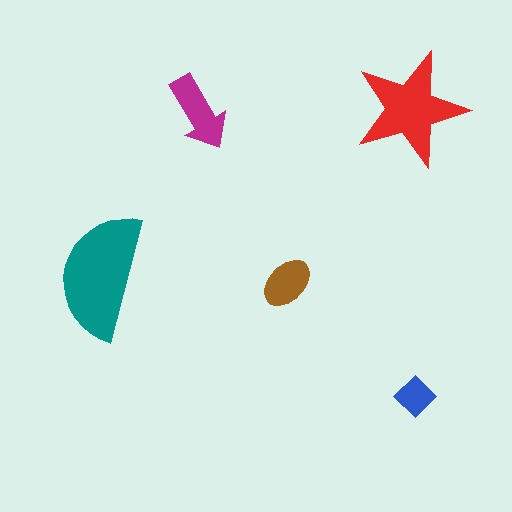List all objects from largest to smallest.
The teal semicircle, the red star, the magenta arrow, the brown ellipse, the blue diamond.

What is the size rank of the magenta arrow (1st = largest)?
3rd.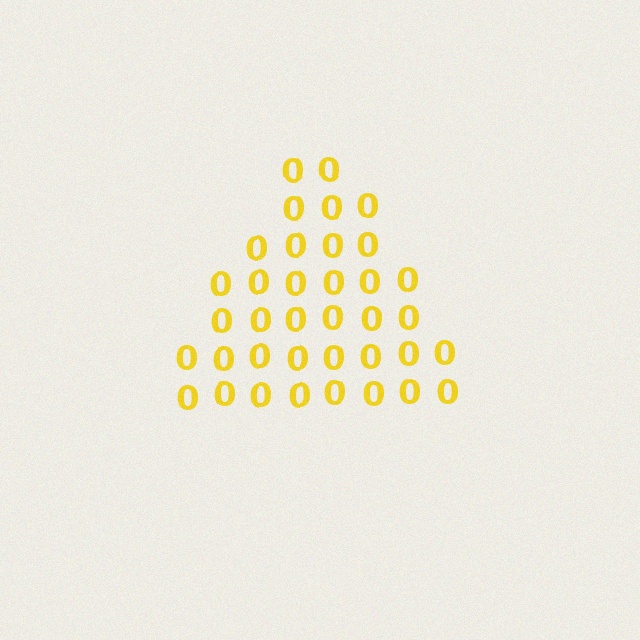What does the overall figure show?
The overall figure shows a triangle.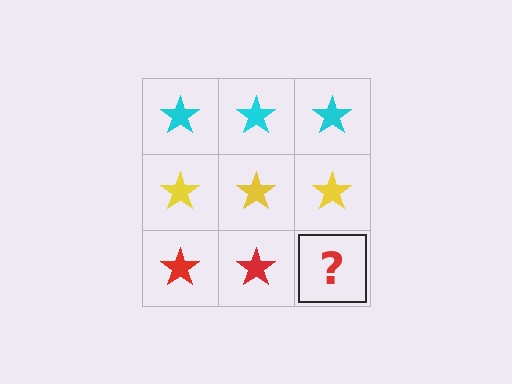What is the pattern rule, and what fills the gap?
The rule is that each row has a consistent color. The gap should be filled with a red star.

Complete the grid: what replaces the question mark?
The question mark should be replaced with a red star.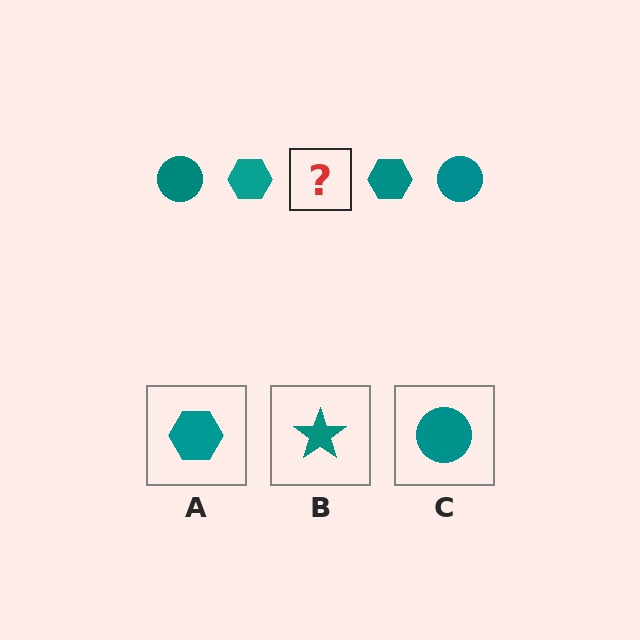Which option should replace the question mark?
Option C.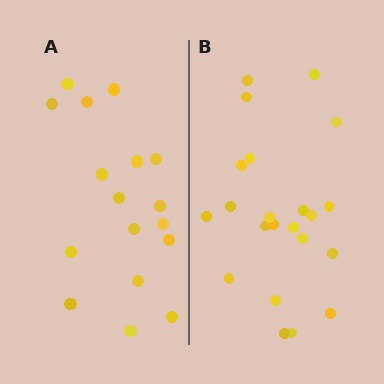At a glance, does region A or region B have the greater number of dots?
Region B (the right region) has more dots.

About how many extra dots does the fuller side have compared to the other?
Region B has about 5 more dots than region A.